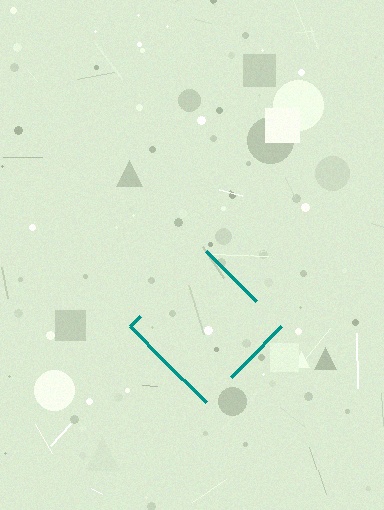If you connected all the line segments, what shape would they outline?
They would outline a diamond.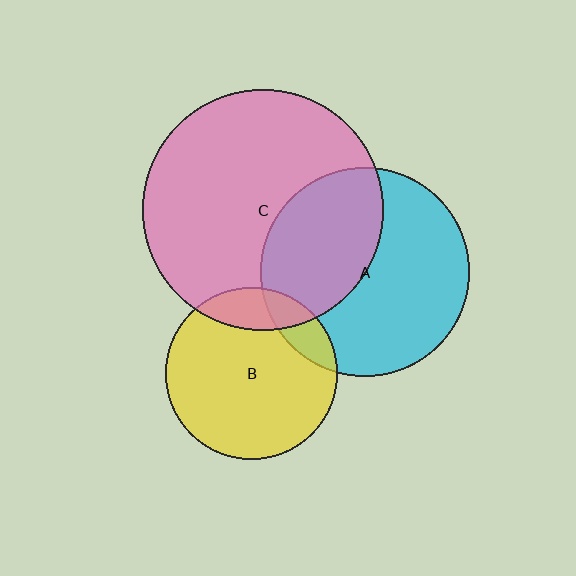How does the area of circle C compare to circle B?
Approximately 2.0 times.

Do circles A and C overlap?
Yes.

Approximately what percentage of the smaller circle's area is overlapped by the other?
Approximately 40%.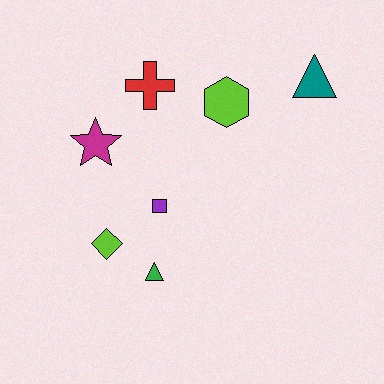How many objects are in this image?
There are 7 objects.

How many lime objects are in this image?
There are 2 lime objects.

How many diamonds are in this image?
There is 1 diamond.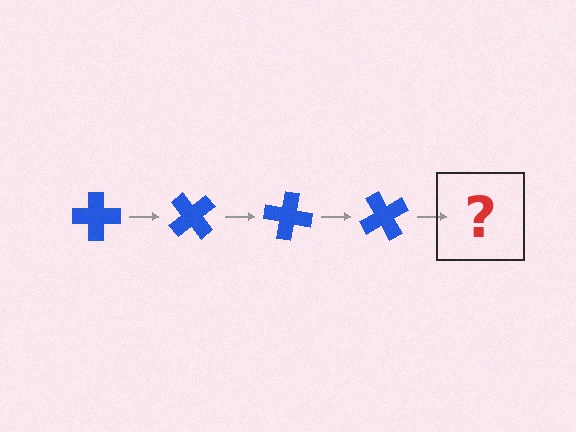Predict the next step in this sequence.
The next step is a blue cross rotated 200 degrees.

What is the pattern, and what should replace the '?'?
The pattern is that the cross rotates 50 degrees each step. The '?' should be a blue cross rotated 200 degrees.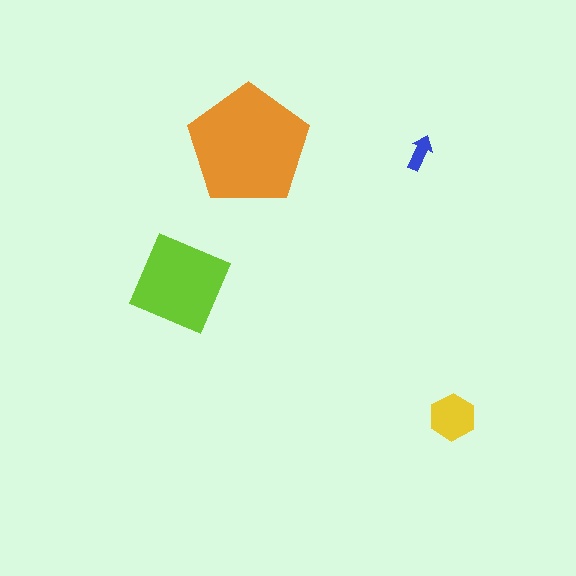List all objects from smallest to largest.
The blue arrow, the yellow hexagon, the lime diamond, the orange pentagon.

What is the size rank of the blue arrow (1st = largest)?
4th.